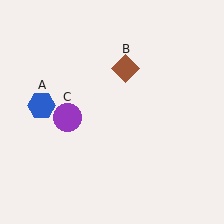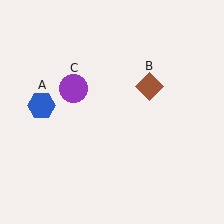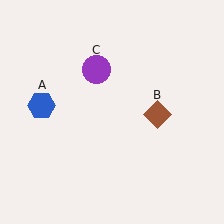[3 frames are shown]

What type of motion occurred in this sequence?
The brown diamond (object B), purple circle (object C) rotated clockwise around the center of the scene.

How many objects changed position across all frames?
2 objects changed position: brown diamond (object B), purple circle (object C).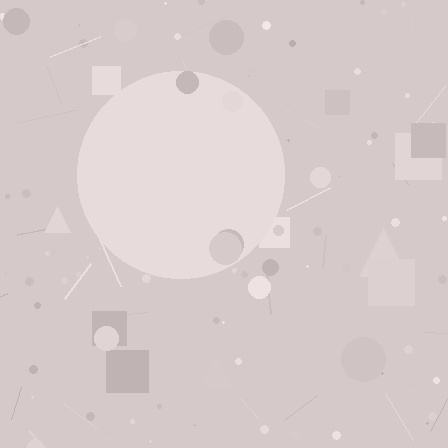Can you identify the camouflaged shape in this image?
The camouflaged shape is a circle.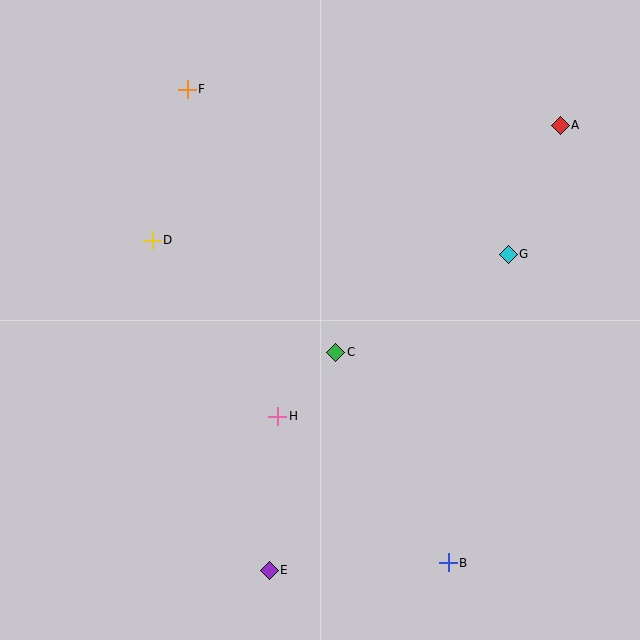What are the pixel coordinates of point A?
Point A is at (560, 125).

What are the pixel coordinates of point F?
Point F is at (187, 89).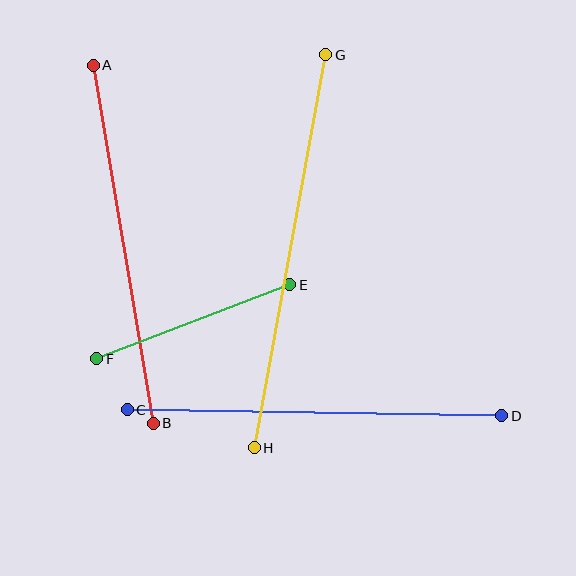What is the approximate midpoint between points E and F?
The midpoint is at approximately (193, 322) pixels.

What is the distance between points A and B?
The distance is approximately 363 pixels.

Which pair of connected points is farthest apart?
Points G and H are farthest apart.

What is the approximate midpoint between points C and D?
The midpoint is at approximately (314, 413) pixels.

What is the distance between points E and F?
The distance is approximately 207 pixels.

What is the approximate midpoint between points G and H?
The midpoint is at approximately (290, 251) pixels.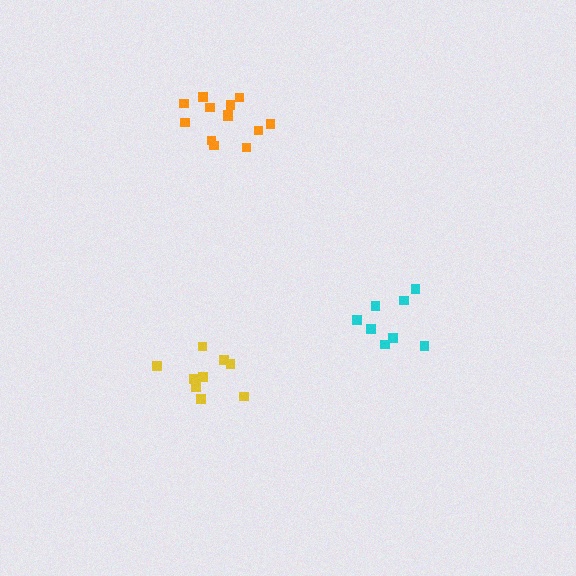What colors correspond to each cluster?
The clusters are colored: orange, yellow, cyan.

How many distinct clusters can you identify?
There are 3 distinct clusters.